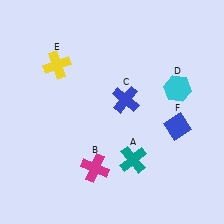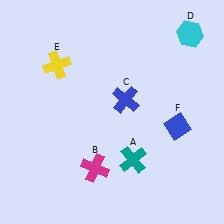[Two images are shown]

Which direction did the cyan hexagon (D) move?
The cyan hexagon (D) moved up.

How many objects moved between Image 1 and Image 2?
1 object moved between the two images.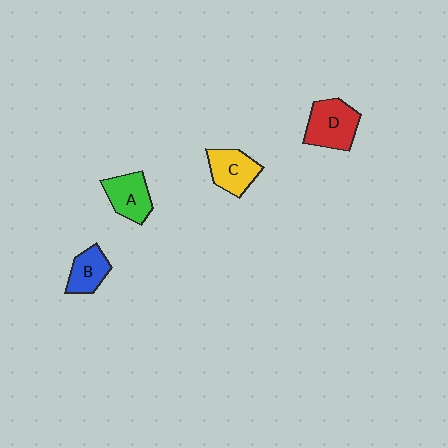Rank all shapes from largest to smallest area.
From largest to smallest: D (red), C (yellow), A (green), B (blue).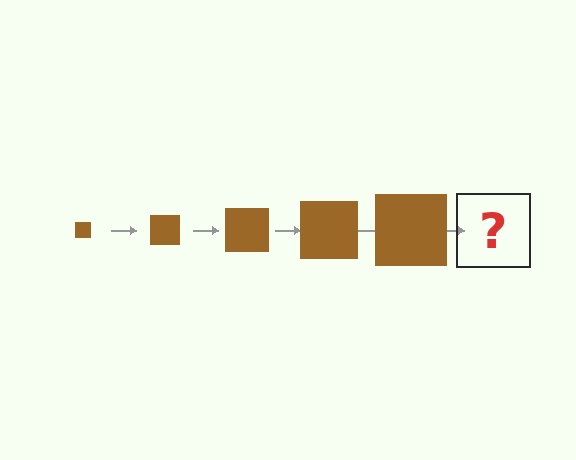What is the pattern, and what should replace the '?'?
The pattern is that the square gets progressively larger each step. The '?' should be a brown square, larger than the previous one.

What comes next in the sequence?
The next element should be a brown square, larger than the previous one.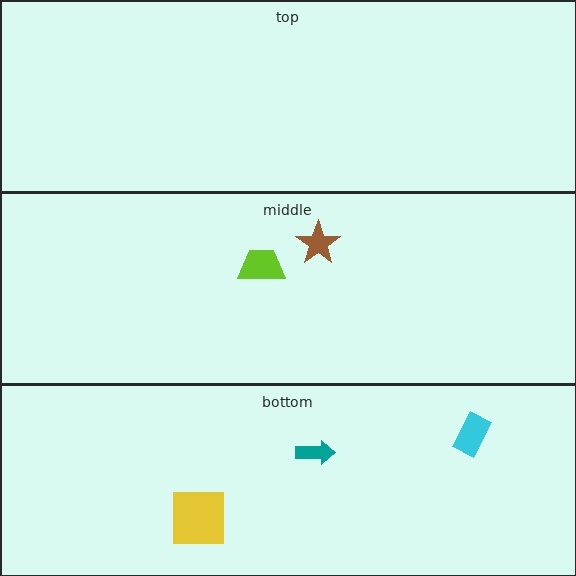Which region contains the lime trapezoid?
The middle region.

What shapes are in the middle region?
The brown star, the lime trapezoid.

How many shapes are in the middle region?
2.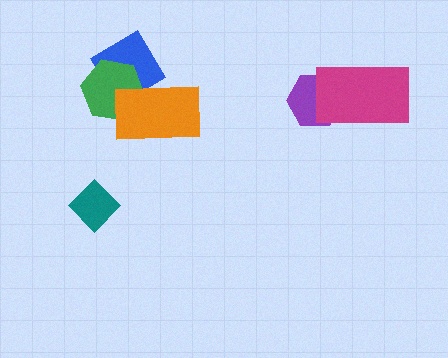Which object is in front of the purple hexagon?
The magenta rectangle is in front of the purple hexagon.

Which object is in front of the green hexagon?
The orange rectangle is in front of the green hexagon.